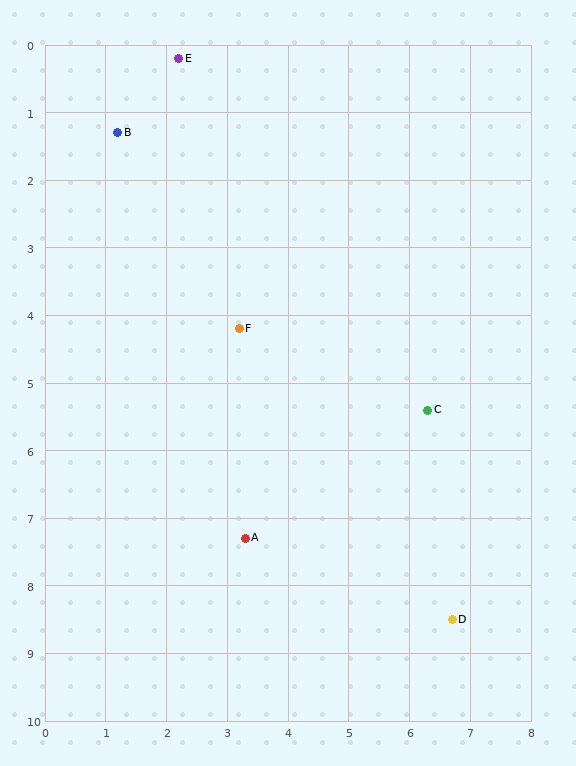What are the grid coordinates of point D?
Point D is at approximately (6.7, 8.5).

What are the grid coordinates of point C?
Point C is at approximately (6.3, 5.4).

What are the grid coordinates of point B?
Point B is at approximately (1.2, 1.3).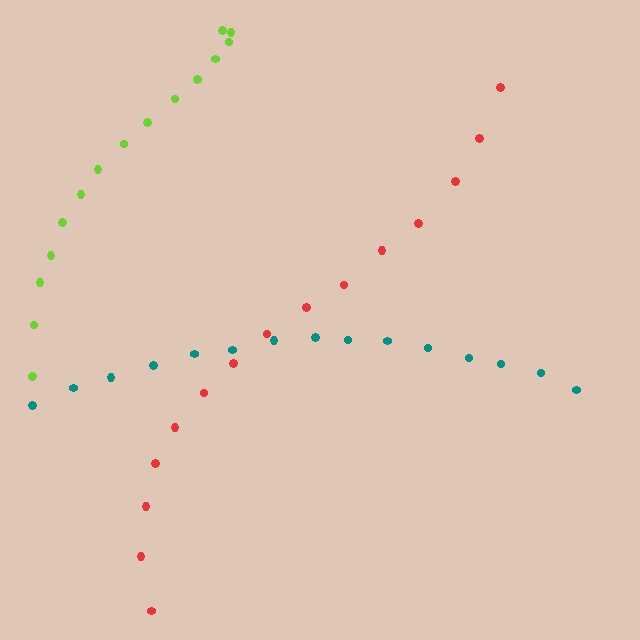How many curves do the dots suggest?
There are 3 distinct paths.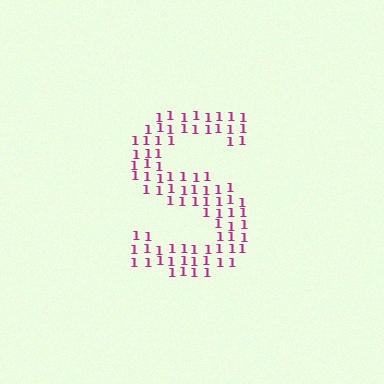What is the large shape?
The large shape is the letter S.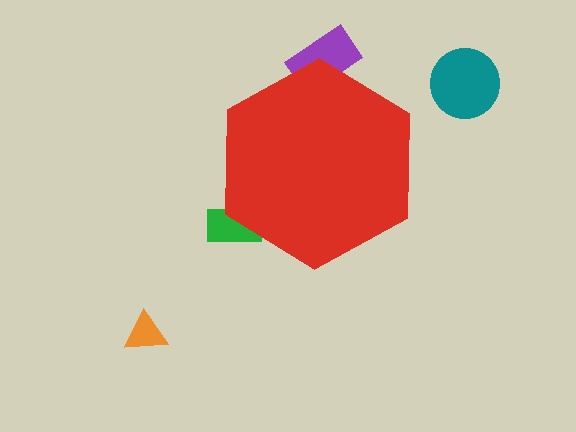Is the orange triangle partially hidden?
No, the orange triangle is fully visible.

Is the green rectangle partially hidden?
Yes, the green rectangle is partially hidden behind the red hexagon.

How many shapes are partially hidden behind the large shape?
2 shapes are partially hidden.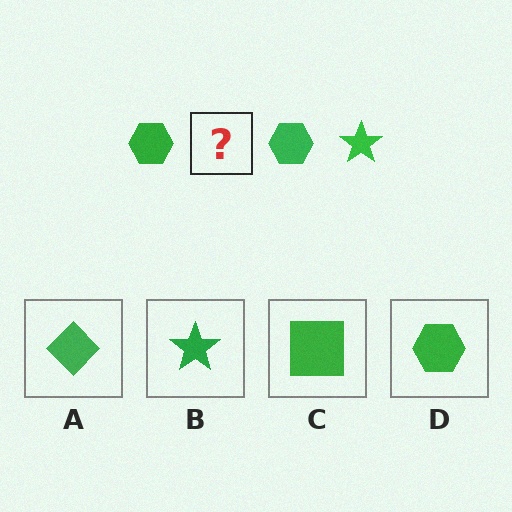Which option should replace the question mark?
Option B.